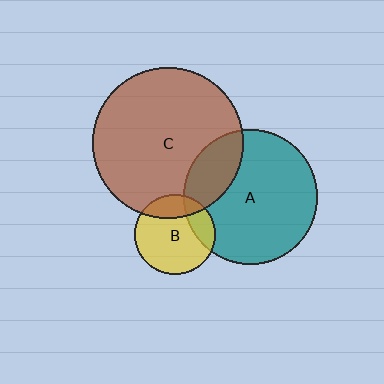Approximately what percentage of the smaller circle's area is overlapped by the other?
Approximately 20%.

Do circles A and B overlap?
Yes.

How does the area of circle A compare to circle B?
Approximately 2.8 times.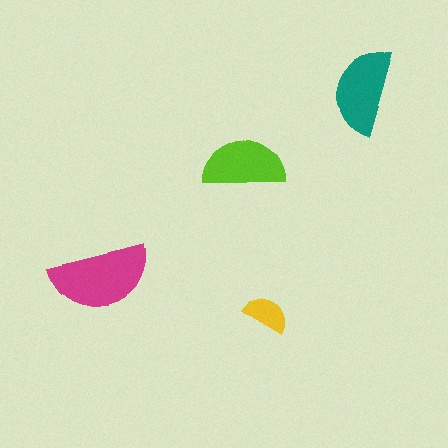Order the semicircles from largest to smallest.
the magenta one, the teal one, the lime one, the yellow one.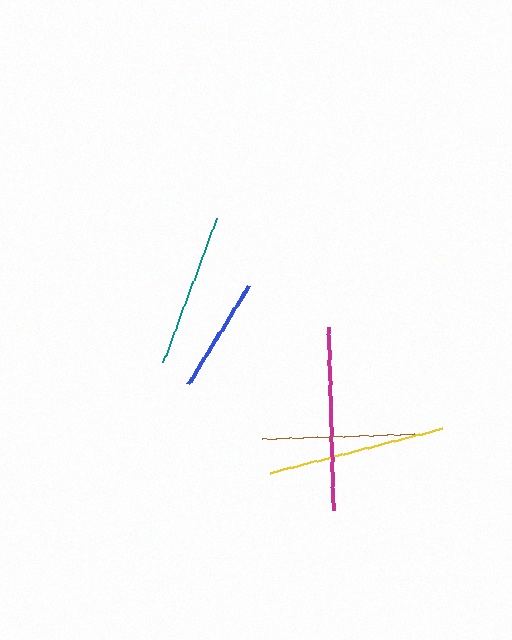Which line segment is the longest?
The magenta line is the longest at approximately 183 pixels.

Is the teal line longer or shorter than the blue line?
The teal line is longer than the blue line.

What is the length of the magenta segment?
The magenta segment is approximately 183 pixels long.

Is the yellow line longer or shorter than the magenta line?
The magenta line is longer than the yellow line.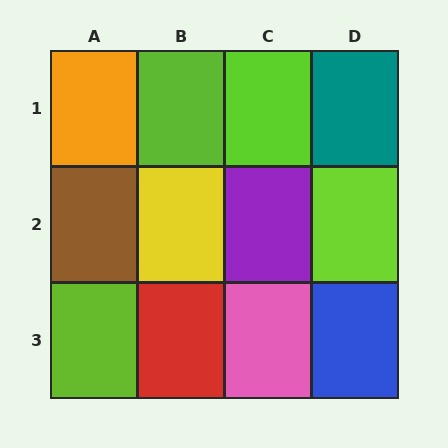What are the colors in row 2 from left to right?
Brown, yellow, purple, lime.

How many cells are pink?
1 cell is pink.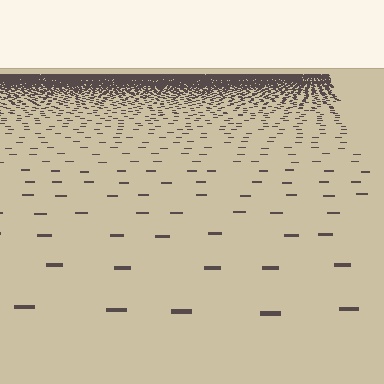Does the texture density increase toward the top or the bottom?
Density increases toward the top.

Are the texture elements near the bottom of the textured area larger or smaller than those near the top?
Larger. Near the bottom, elements are closer to the viewer and appear at a bigger on-screen size.